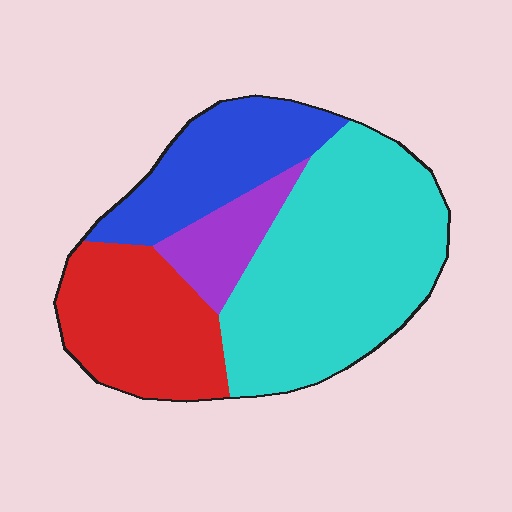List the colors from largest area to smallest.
From largest to smallest: cyan, red, blue, purple.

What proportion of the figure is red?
Red covers about 25% of the figure.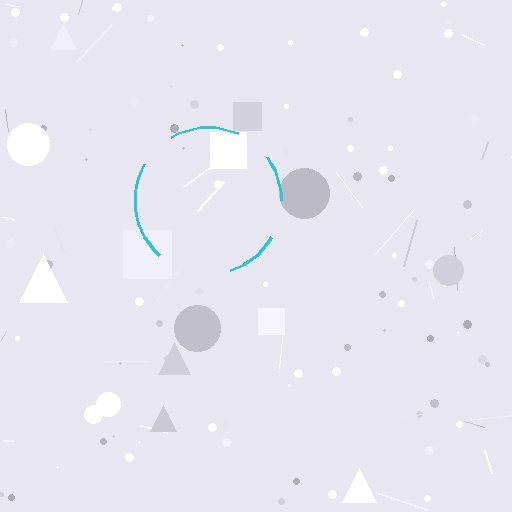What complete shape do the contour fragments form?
The contour fragments form a circle.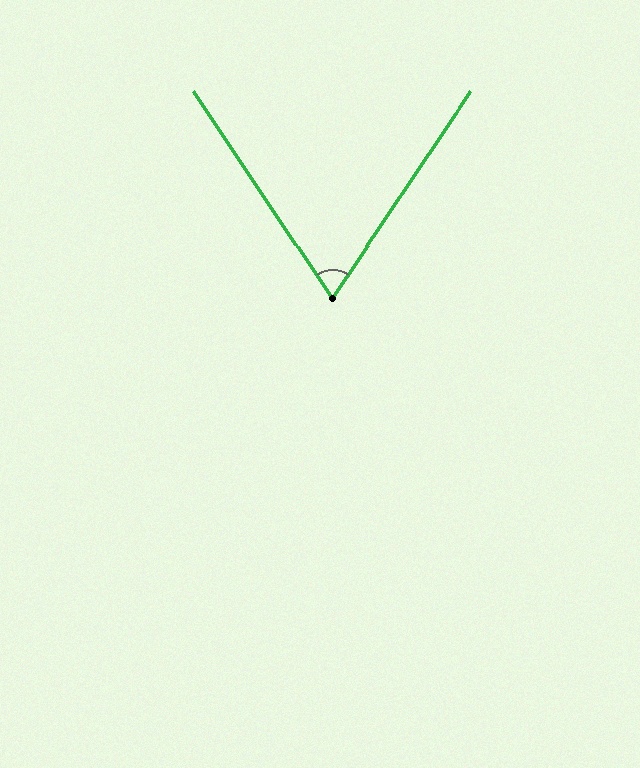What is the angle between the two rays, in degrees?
Approximately 68 degrees.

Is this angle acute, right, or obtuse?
It is acute.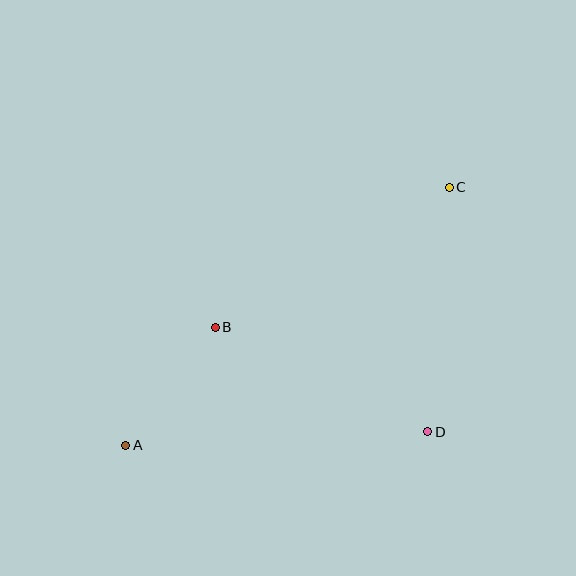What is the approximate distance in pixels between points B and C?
The distance between B and C is approximately 273 pixels.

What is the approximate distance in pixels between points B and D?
The distance between B and D is approximately 237 pixels.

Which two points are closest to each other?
Points A and B are closest to each other.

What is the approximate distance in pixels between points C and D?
The distance between C and D is approximately 245 pixels.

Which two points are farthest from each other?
Points A and C are farthest from each other.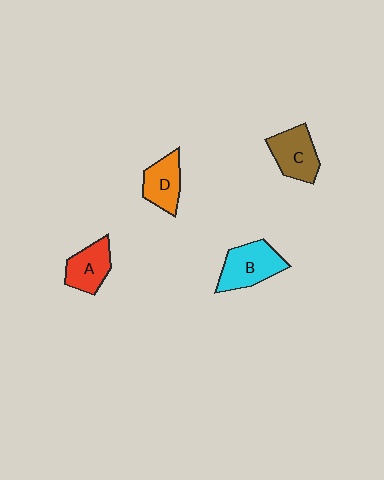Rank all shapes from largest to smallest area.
From largest to smallest: B (cyan), C (brown), D (orange), A (red).